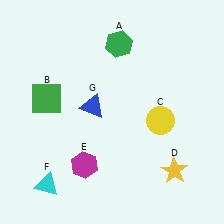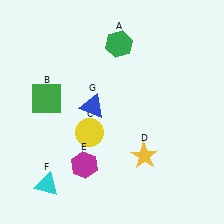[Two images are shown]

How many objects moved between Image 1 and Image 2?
2 objects moved between the two images.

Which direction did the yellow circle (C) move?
The yellow circle (C) moved left.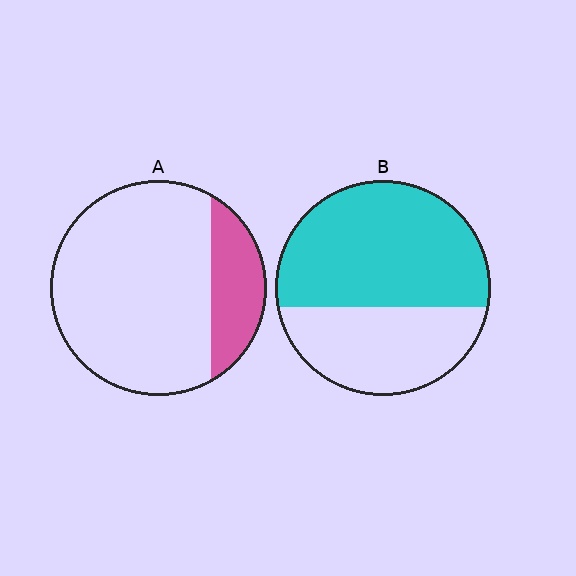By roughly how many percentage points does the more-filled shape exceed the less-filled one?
By roughly 40 percentage points (B over A).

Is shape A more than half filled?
No.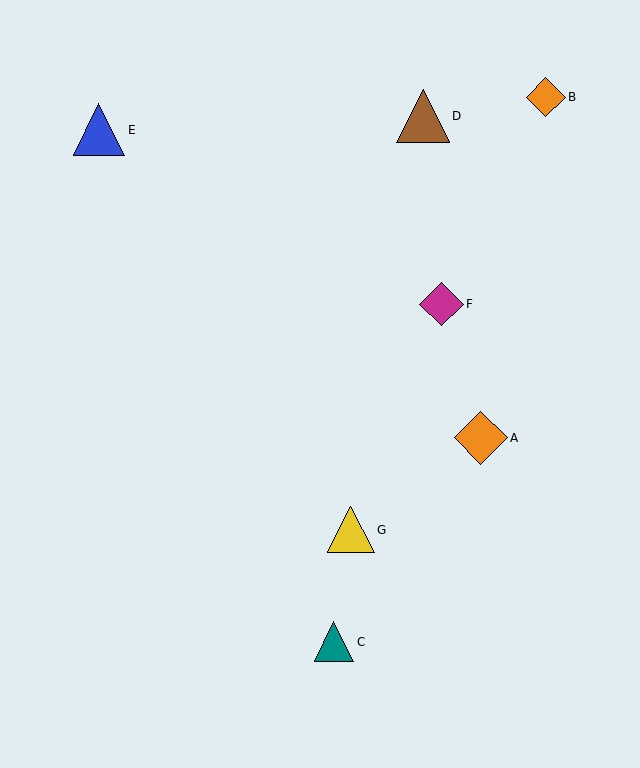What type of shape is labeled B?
Shape B is an orange diamond.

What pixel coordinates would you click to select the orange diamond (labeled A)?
Click at (481, 438) to select the orange diamond A.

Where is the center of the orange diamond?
The center of the orange diamond is at (481, 438).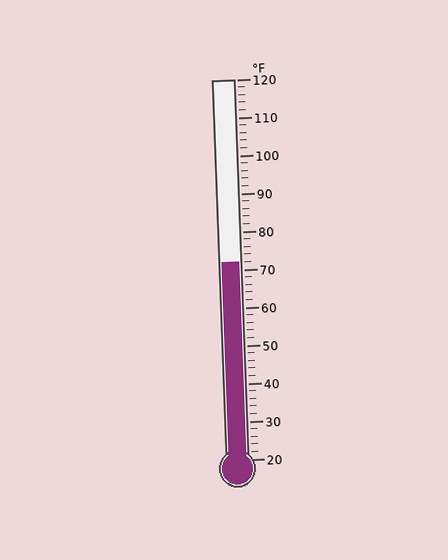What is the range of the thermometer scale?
The thermometer scale ranges from 20°F to 120°F.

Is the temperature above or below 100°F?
The temperature is below 100°F.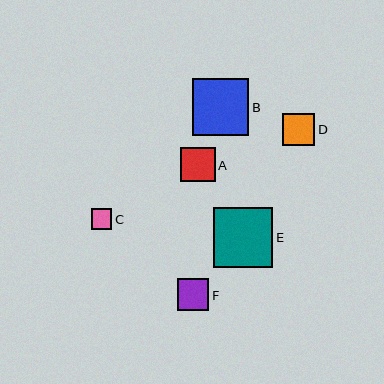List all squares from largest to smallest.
From largest to smallest: E, B, A, D, F, C.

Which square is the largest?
Square E is the largest with a size of approximately 60 pixels.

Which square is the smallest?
Square C is the smallest with a size of approximately 21 pixels.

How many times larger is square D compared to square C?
Square D is approximately 1.6 times the size of square C.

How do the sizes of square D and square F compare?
Square D and square F are approximately the same size.